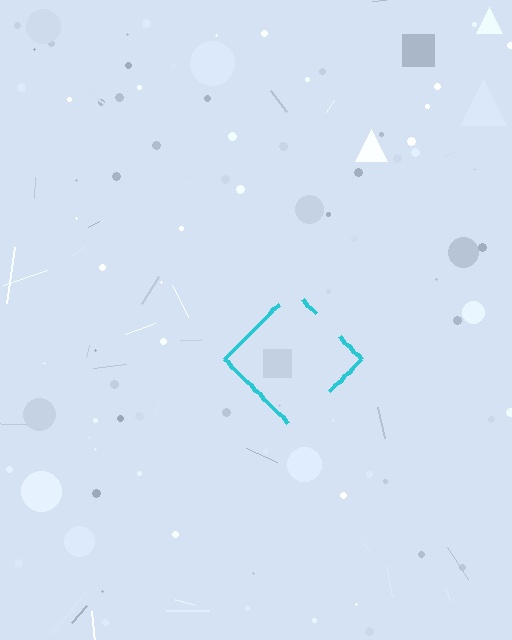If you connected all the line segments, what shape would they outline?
They would outline a diamond.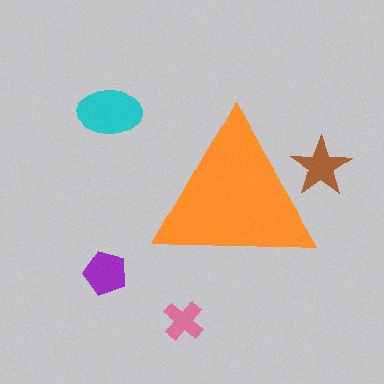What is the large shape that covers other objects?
An orange triangle.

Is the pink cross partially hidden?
No, the pink cross is fully visible.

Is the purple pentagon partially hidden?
No, the purple pentagon is fully visible.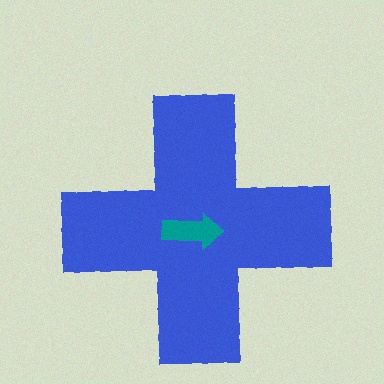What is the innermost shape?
The teal arrow.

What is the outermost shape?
The blue cross.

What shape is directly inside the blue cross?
The teal arrow.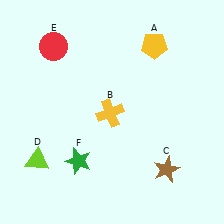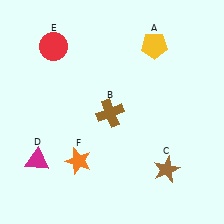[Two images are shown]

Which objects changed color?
B changed from yellow to brown. D changed from lime to magenta. F changed from green to orange.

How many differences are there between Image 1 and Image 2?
There are 3 differences between the two images.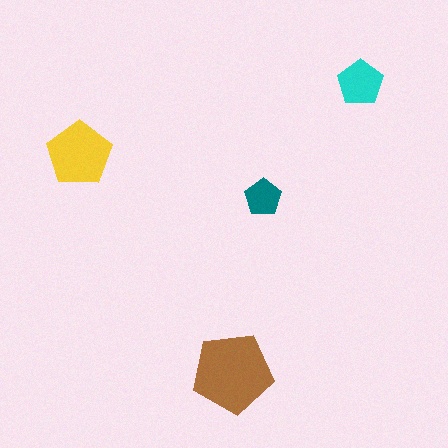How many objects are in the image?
There are 4 objects in the image.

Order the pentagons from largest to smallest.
the brown one, the yellow one, the cyan one, the teal one.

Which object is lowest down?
The brown pentagon is bottommost.